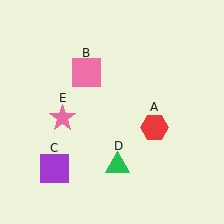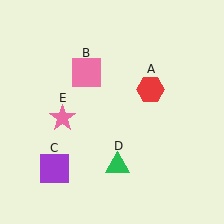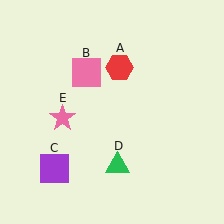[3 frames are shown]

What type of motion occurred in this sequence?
The red hexagon (object A) rotated counterclockwise around the center of the scene.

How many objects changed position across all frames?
1 object changed position: red hexagon (object A).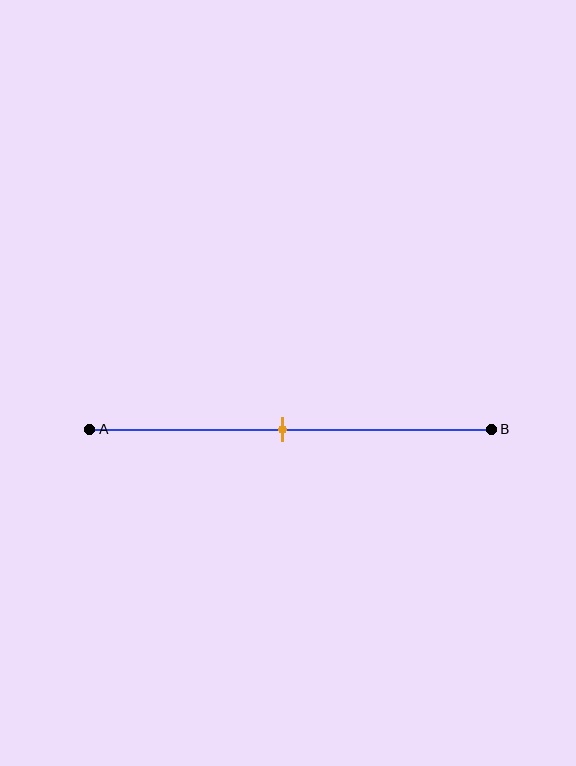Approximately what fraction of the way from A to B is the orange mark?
The orange mark is approximately 50% of the way from A to B.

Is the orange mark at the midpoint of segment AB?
Yes, the mark is approximately at the midpoint.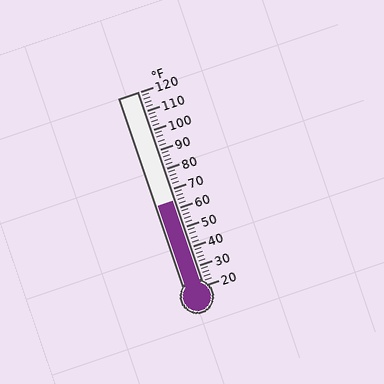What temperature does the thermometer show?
The thermometer shows approximately 64°F.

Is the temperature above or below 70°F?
The temperature is below 70°F.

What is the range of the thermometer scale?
The thermometer scale ranges from 20°F to 120°F.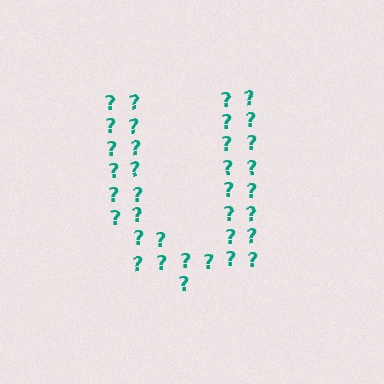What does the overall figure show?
The overall figure shows the letter U.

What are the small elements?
The small elements are question marks.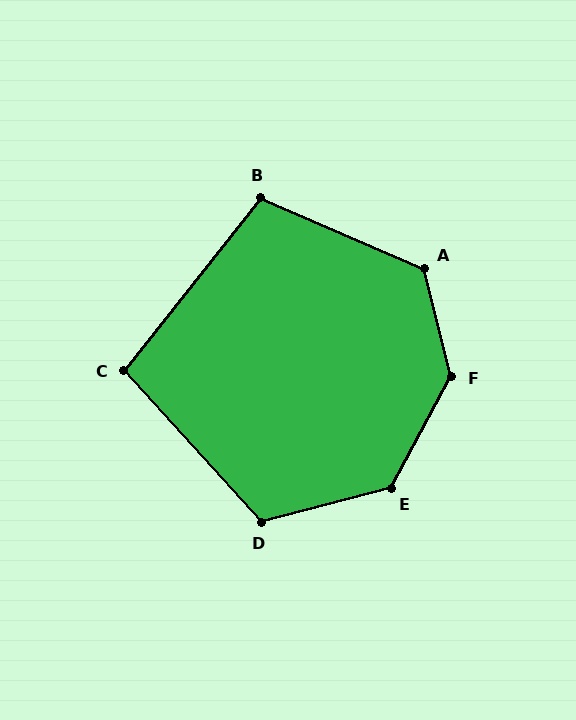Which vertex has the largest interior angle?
F, at approximately 137 degrees.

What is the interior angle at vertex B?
Approximately 105 degrees (obtuse).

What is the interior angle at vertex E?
Approximately 133 degrees (obtuse).